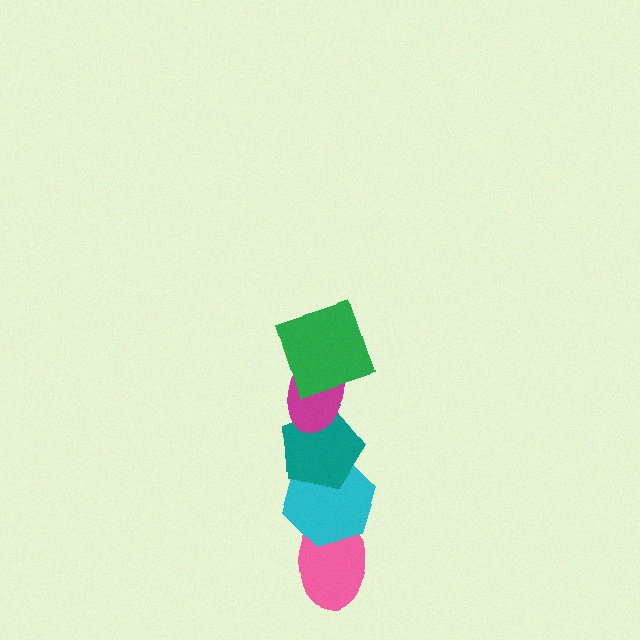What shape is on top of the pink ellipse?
The cyan hexagon is on top of the pink ellipse.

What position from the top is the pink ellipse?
The pink ellipse is 5th from the top.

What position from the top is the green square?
The green square is 1st from the top.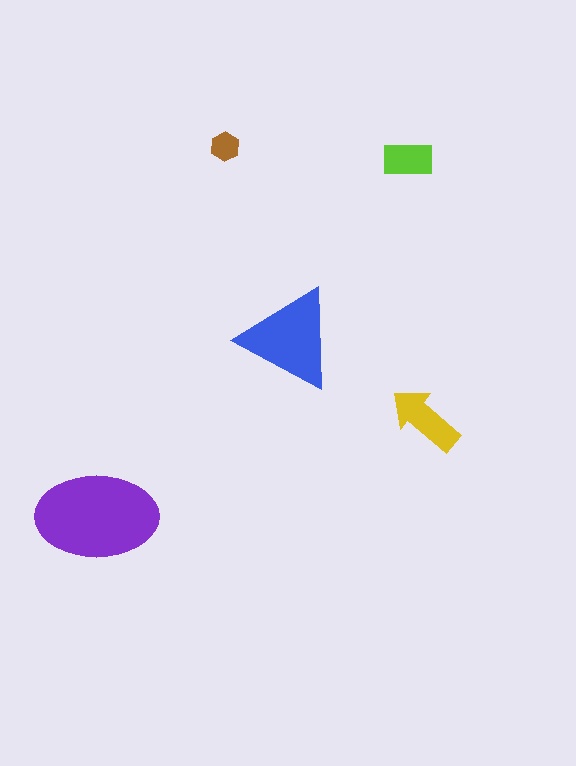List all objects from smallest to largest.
The brown hexagon, the lime rectangle, the yellow arrow, the blue triangle, the purple ellipse.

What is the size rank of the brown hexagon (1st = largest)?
5th.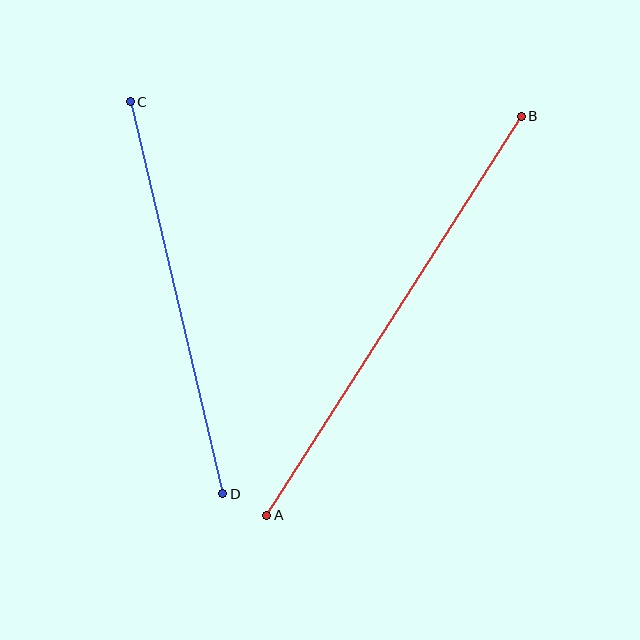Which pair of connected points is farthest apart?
Points A and B are farthest apart.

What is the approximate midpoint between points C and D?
The midpoint is at approximately (176, 298) pixels.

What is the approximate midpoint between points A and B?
The midpoint is at approximately (394, 316) pixels.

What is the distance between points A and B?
The distance is approximately 473 pixels.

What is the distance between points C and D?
The distance is approximately 403 pixels.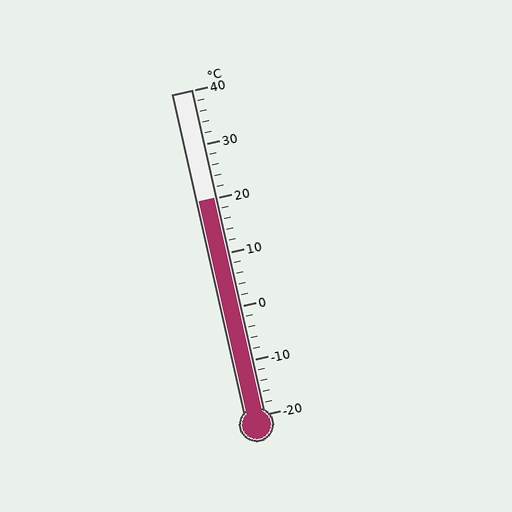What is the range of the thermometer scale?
The thermometer scale ranges from -20°C to 40°C.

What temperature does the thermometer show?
The thermometer shows approximately 20°C.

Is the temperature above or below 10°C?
The temperature is above 10°C.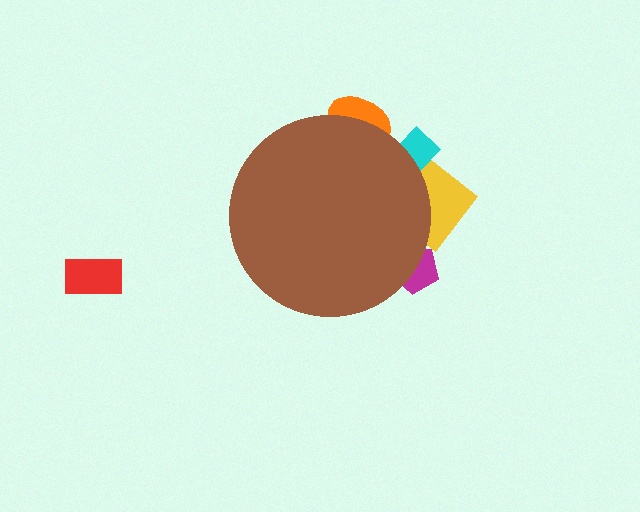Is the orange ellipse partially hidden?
Yes, the orange ellipse is partially hidden behind the brown circle.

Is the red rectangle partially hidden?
No, the red rectangle is fully visible.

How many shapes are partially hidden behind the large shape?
4 shapes are partially hidden.